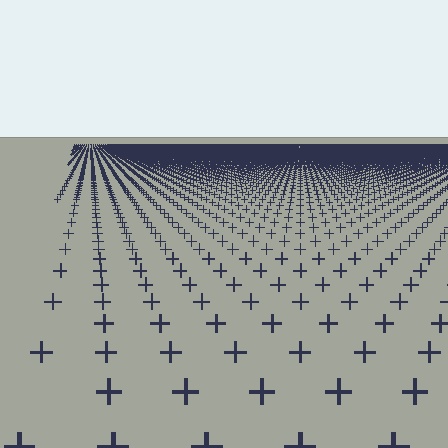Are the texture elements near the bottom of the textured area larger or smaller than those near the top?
Larger. Near the bottom, elements are closer to the viewer and appear at a bigger on-screen size.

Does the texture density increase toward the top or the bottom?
Density increases toward the top.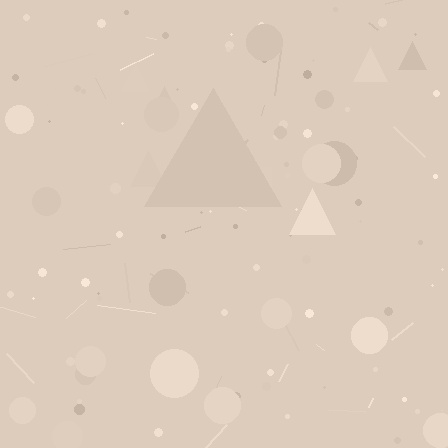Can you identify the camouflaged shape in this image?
The camouflaged shape is a triangle.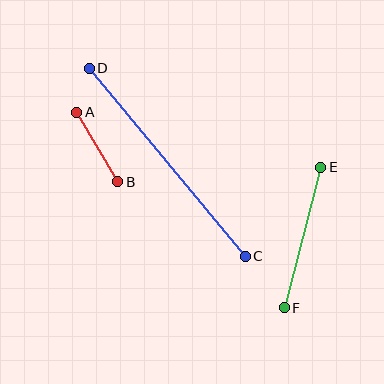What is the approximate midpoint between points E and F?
The midpoint is at approximately (302, 237) pixels.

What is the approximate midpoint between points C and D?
The midpoint is at approximately (167, 162) pixels.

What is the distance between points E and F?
The distance is approximately 145 pixels.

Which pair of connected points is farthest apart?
Points C and D are farthest apart.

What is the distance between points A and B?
The distance is approximately 81 pixels.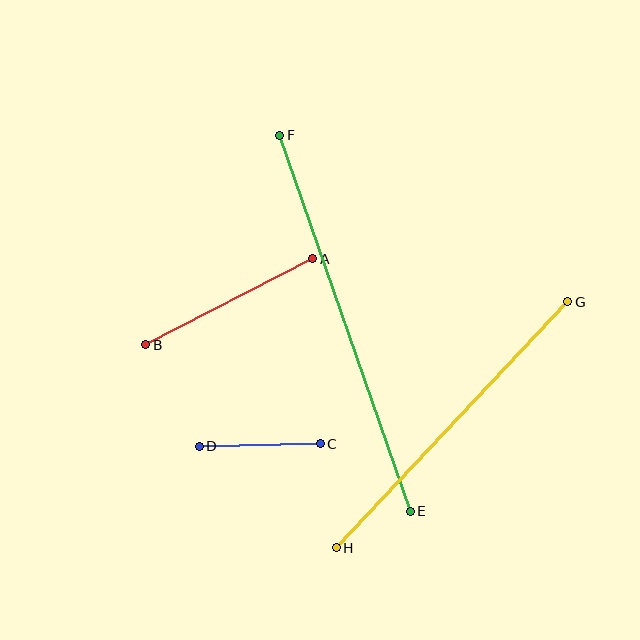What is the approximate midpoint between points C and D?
The midpoint is at approximately (260, 445) pixels.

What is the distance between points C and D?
The distance is approximately 121 pixels.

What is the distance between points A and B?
The distance is approximately 188 pixels.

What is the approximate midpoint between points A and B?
The midpoint is at approximately (229, 302) pixels.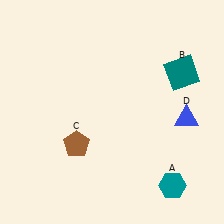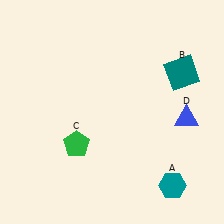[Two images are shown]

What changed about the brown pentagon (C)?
In Image 1, C is brown. In Image 2, it changed to green.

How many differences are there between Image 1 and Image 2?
There is 1 difference between the two images.